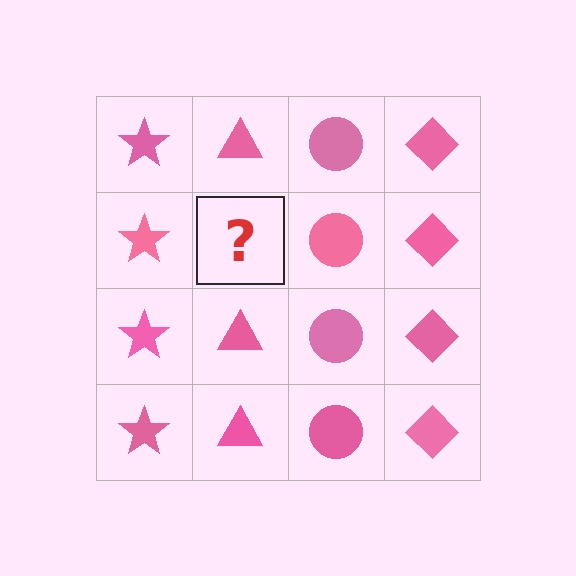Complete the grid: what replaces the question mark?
The question mark should be replaced with a pink triangle.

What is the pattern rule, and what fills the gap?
The rule is that each column has a consistent shape. The gap should be filled with a pink triangle.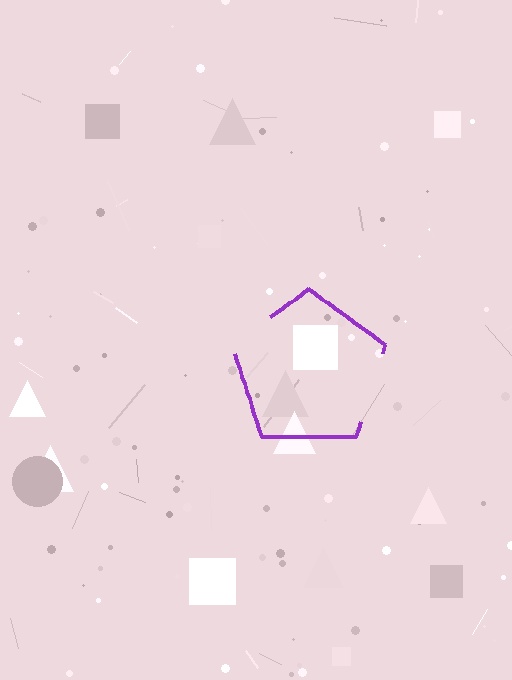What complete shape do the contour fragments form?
The contour fragments form a pentagon.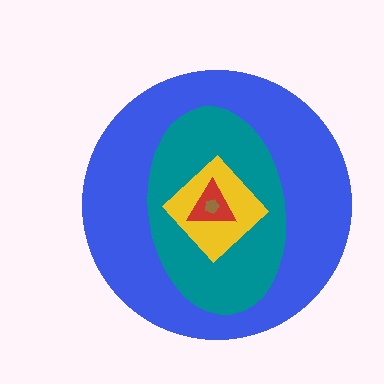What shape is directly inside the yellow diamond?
The red triangle.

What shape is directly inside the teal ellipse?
The yellow diamond.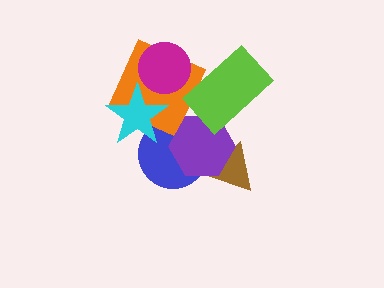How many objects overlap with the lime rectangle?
1 object overlaps with the lime rectangle.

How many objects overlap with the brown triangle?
1 object overlaps with the brown triangle.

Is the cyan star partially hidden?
No, no other shape covers it.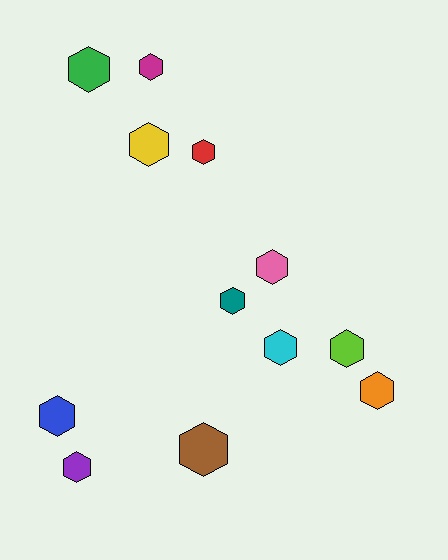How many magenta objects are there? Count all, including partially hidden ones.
There is 1 magenta object.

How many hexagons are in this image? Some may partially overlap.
There are 12 hexagons.